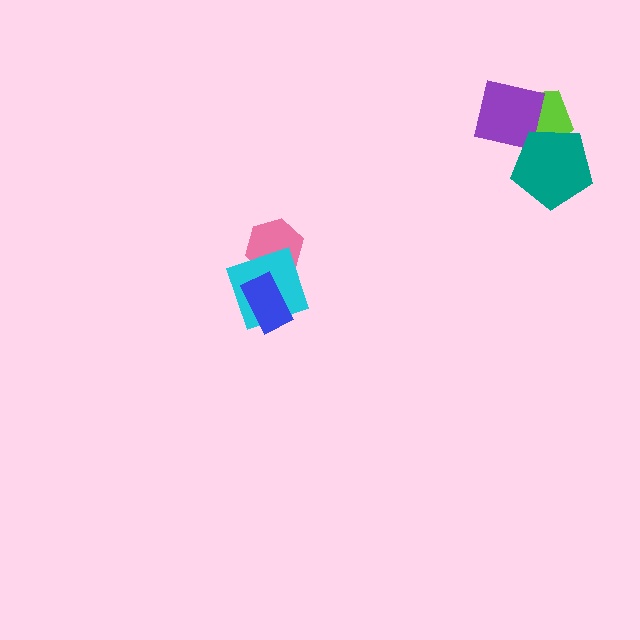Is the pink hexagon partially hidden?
Yes, it is partially covered by another shape.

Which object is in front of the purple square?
The teal pentagon is in front of the purple square.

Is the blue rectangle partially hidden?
No, no other shape covers it.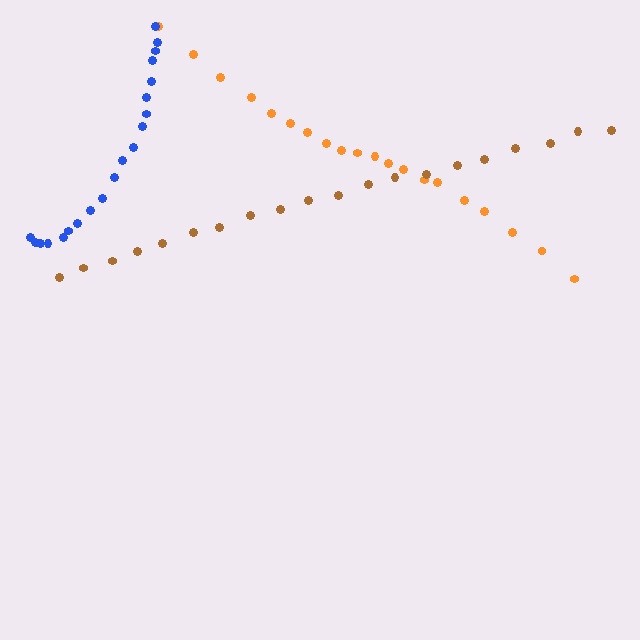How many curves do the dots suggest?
There are 3 distinct paths.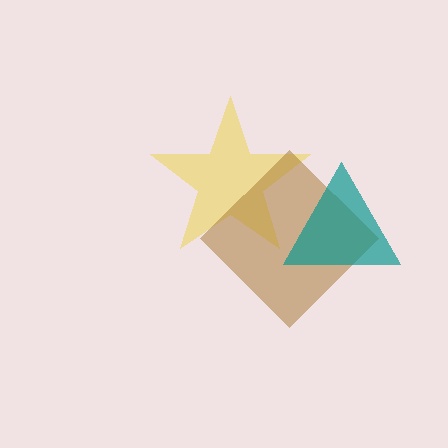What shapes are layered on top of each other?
The layered shapes are: a yellow star, a brown diamond, a teal triangle.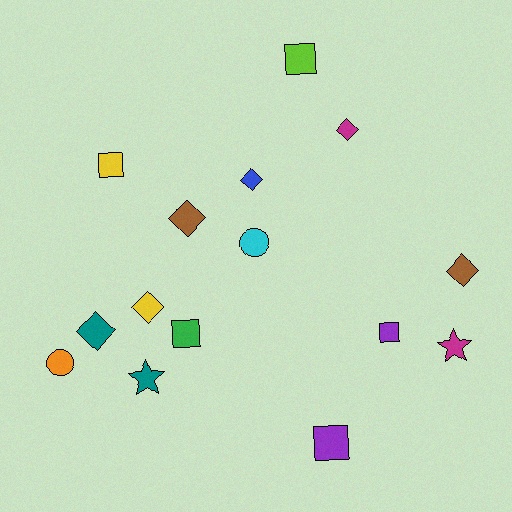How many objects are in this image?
There are 15 objects.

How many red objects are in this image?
There are no red objects.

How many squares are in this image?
There are 5 squares.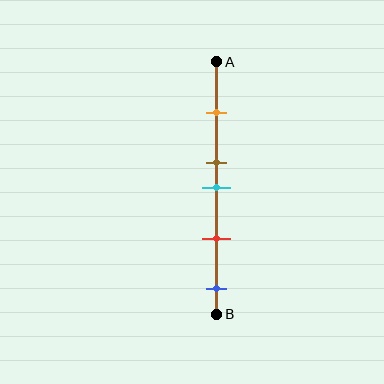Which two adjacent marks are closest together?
The brown and cyan marks are the closest adjacent pair.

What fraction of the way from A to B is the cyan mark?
The cyan mark is approximately 50% (0.5) of the way from A to B.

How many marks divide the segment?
There are 5 marks dividing the segment.